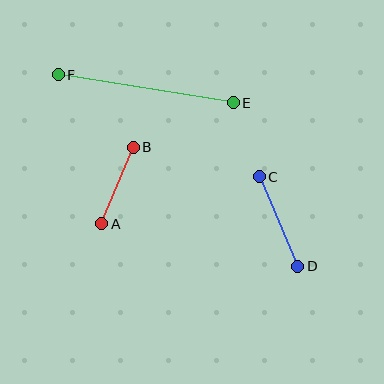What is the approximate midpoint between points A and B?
The midpoint is at approximately (118, 186) pixels.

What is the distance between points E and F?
The distance is approximately 177 pixels.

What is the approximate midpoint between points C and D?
The midpoint is at approximately (278, 222) pixels.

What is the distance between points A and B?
The distance is approximately 83 pixels.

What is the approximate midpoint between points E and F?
The midpoint is at approximately (146, 89) pixels.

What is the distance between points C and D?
The distance is approximately 98 pixels.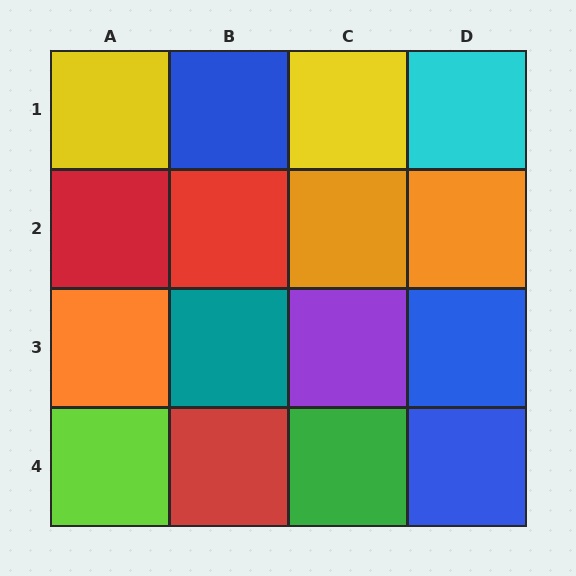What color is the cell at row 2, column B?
Red.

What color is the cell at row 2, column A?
Red.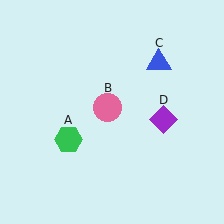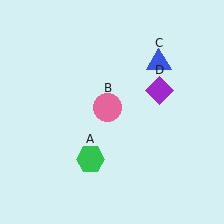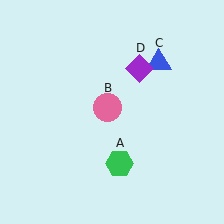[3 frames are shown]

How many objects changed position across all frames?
2 objects changed position: green hexagon (object A), purple diamond (object D).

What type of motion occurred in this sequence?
The green hexagon (object A), purple diamond (object D) rotated counterclockwise around the center of the scene.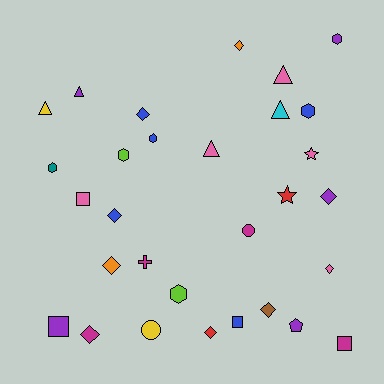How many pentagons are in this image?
There is 1 pentagon.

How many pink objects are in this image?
There are 5 pink objects.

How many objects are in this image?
There are 30 objects.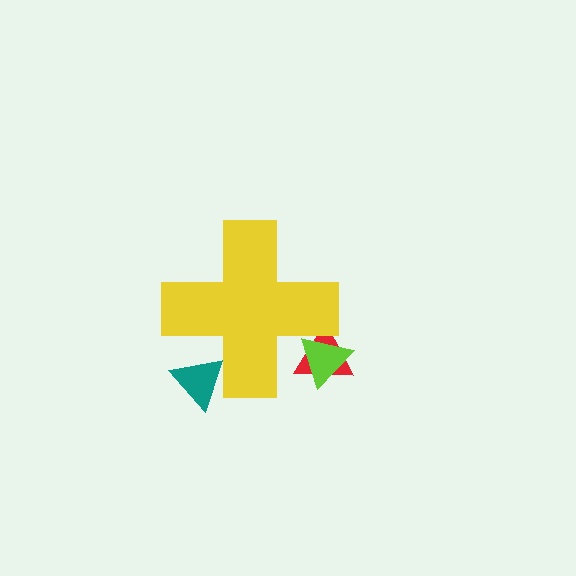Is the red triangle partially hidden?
Yes, the red triangle is partially hidden behind the yellow cross.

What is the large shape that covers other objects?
A yellow cross.